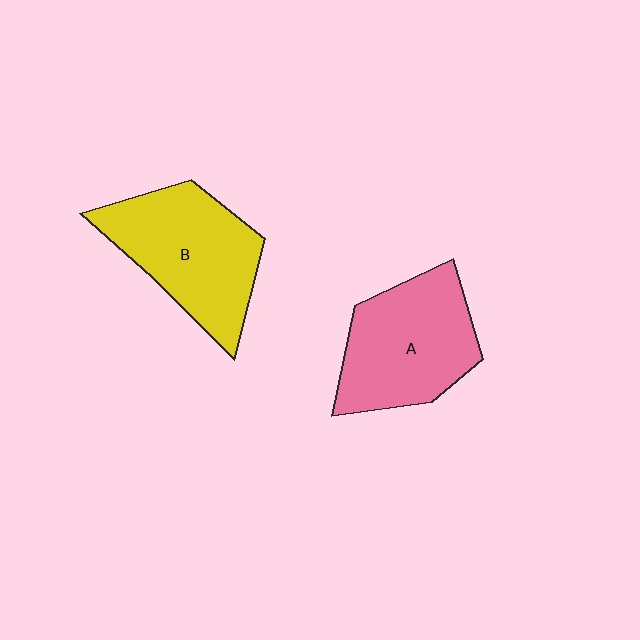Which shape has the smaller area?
Shape A (pink).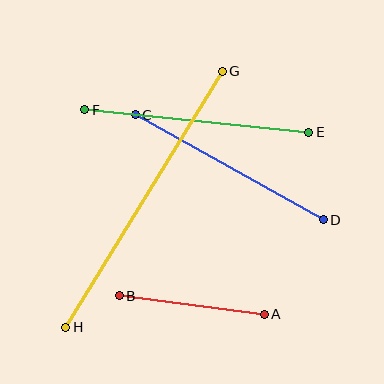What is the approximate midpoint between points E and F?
The midpoint is at approximately (197, 121) pixels.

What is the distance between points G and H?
The distance is approximately 300 pixels.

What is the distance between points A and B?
The distance is approximately 146 pixels.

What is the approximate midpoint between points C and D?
The midpoint is at approximately (229, 167) pixels.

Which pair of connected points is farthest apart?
Points G and H are farthest apart.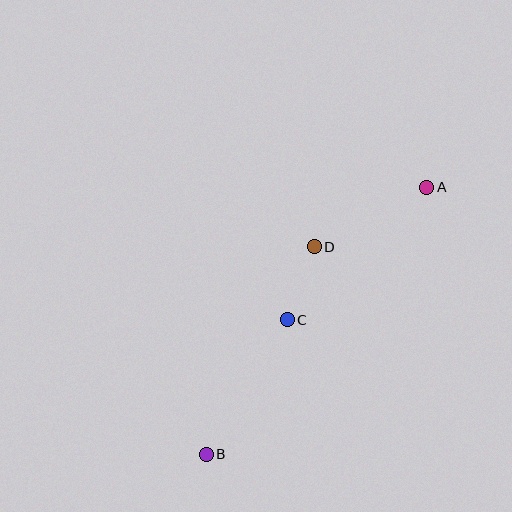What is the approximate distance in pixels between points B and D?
The distance between B and D is approximately 234 pixels.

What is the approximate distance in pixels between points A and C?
The distance between A and C is approximately 192 pixels.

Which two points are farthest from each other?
Points A and B are farthest from each other.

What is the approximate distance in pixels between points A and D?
The distance between A and D is approximately 127 pixels.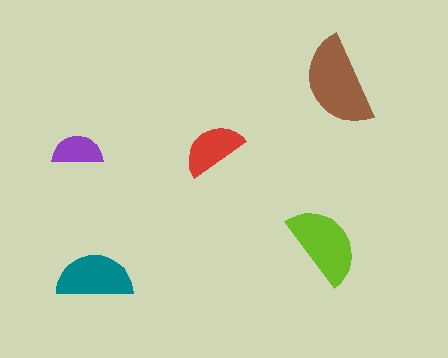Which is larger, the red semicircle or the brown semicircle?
The brown one.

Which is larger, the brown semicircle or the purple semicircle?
The brown one.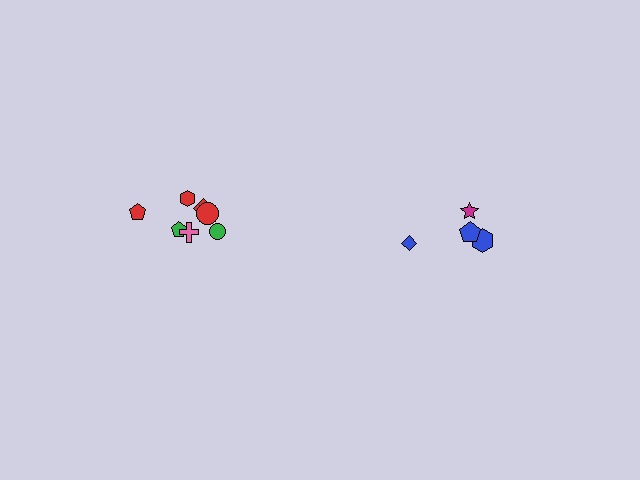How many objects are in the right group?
There are 4 objects.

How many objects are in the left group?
There are 7 objects.